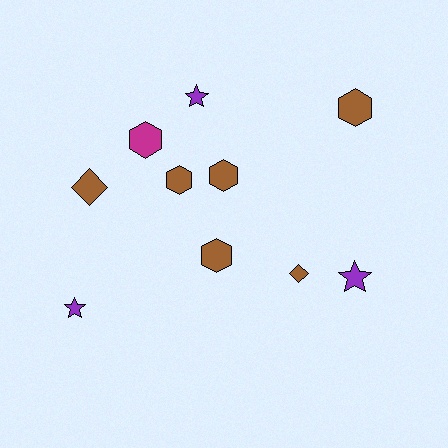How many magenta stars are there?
There are no magenta stars.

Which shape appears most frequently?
Hexagon, with 5 objects.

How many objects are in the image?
There are 10 objects.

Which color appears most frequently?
Brown, with 6 objects.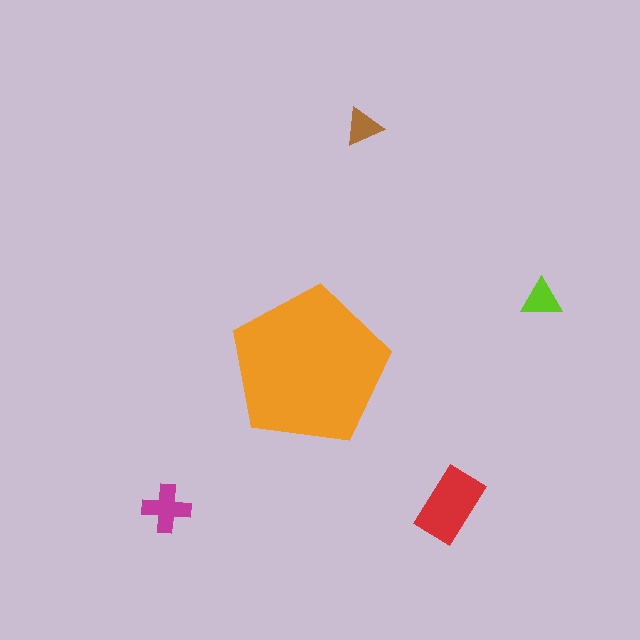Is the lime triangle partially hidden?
No, the lime triangle is fully visible.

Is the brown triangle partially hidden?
No, the brown triangle is fully visible.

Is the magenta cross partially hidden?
No, the magenta cross is fully visible.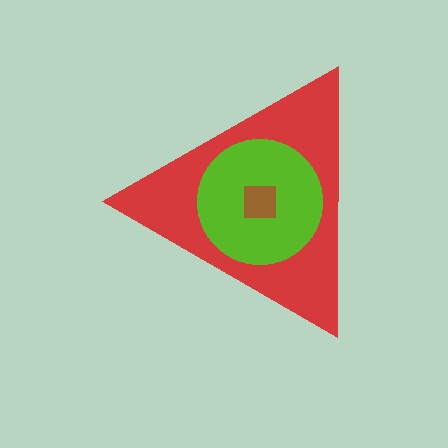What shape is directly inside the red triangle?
The lime circle.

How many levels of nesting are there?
3.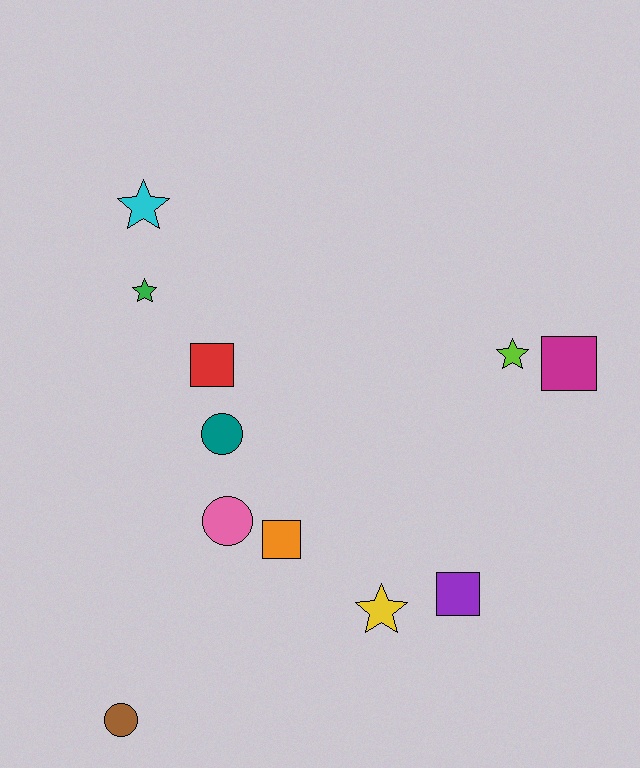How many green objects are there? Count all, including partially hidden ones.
There is 1 green object.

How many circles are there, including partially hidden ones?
There are 3 circles.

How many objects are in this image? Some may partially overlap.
There are 11 objects.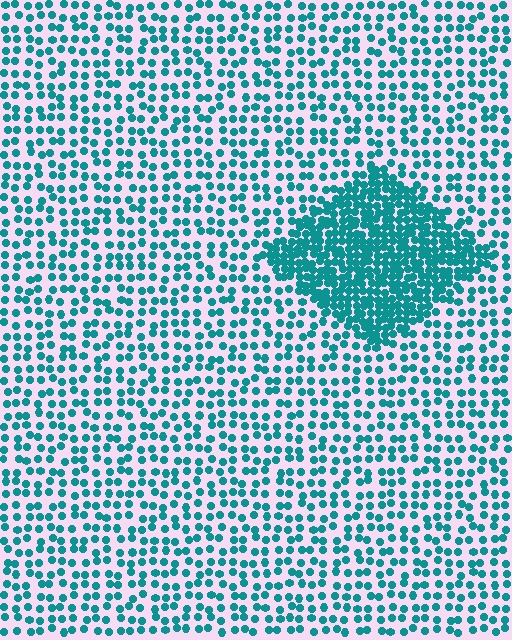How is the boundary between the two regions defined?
The boundary is defined by a change in element density (approximately 2.5x ratio). All elements are the same color, size, and shape.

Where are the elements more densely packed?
The elements are more densely packed inside the diamond boundary.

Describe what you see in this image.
The image contains small teal elements arranged at two different densities. A diamond-shaped region is visible where the elements are more densely packed than the surrounding area.